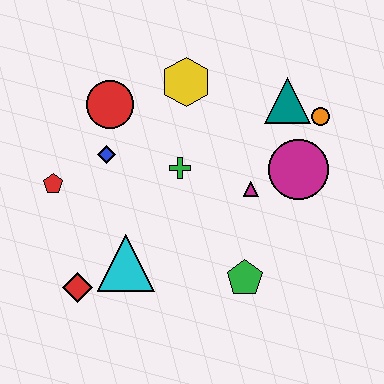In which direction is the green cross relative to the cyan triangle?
The green cross is above the cyan triangle.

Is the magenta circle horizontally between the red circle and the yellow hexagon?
No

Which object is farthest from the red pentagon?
The orange circle is farthest from the red pentagon.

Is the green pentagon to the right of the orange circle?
No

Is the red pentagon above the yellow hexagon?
No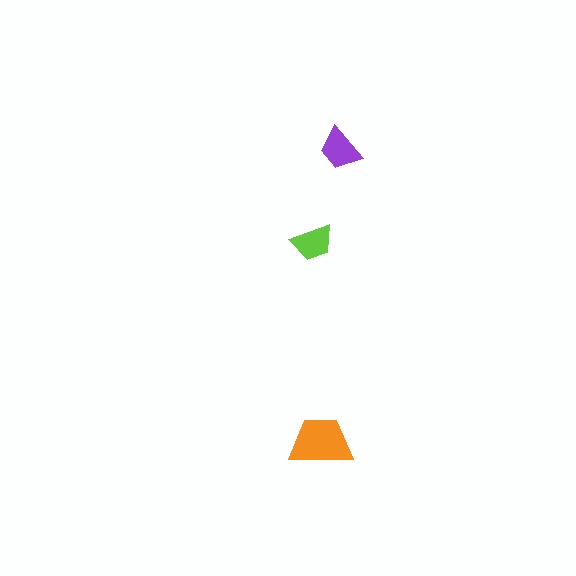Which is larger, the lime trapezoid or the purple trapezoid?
The purple one.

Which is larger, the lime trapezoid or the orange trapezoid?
The orange one.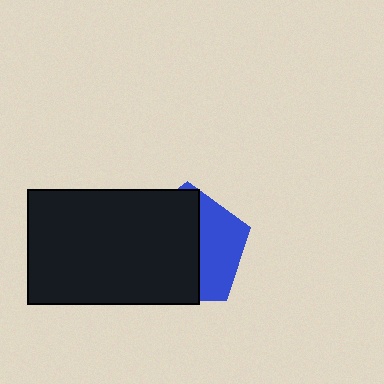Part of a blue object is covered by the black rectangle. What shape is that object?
It is a pentagon.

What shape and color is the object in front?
The object in front is a black rectangle.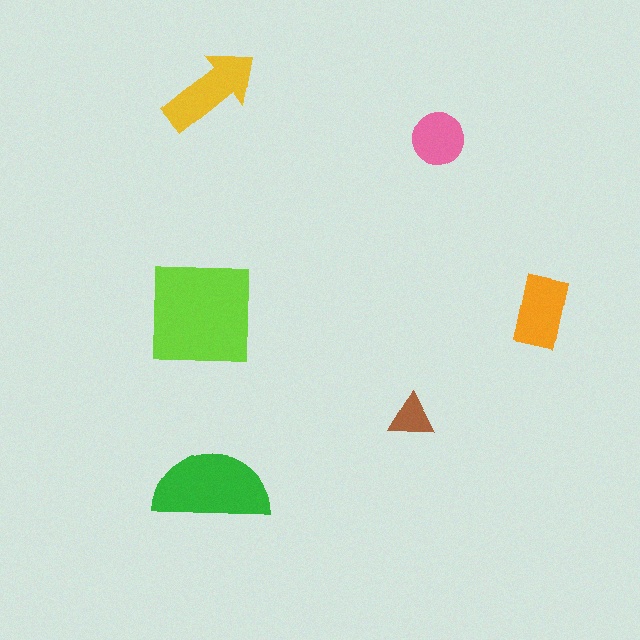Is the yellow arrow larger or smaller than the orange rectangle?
Larger.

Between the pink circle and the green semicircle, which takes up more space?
The green semicircle.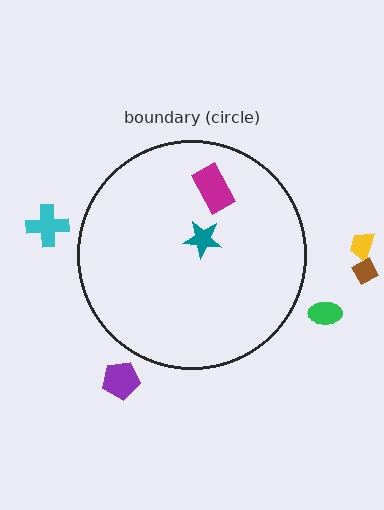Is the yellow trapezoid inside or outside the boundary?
Outside.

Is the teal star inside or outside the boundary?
Inside.